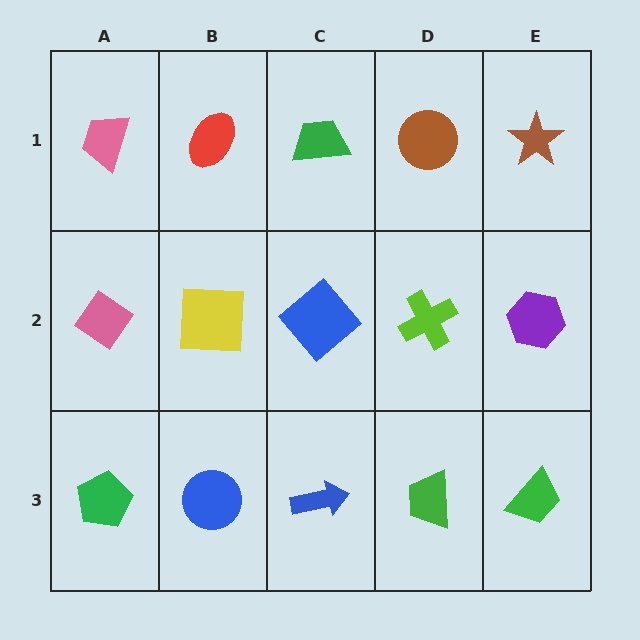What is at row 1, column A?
A pink trapezoid.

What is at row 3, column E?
A green trapezoid.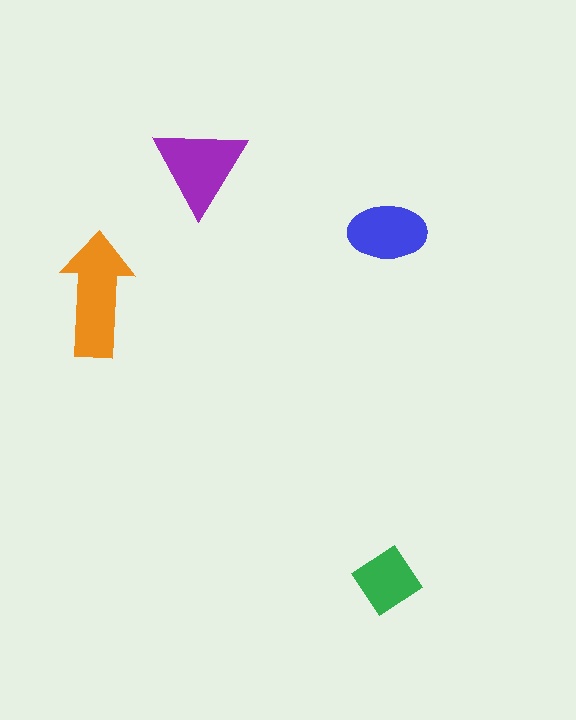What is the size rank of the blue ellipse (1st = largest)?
3rd.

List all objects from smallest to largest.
The green diamond, the blue ellipse, the purple triangle, the orange arrow.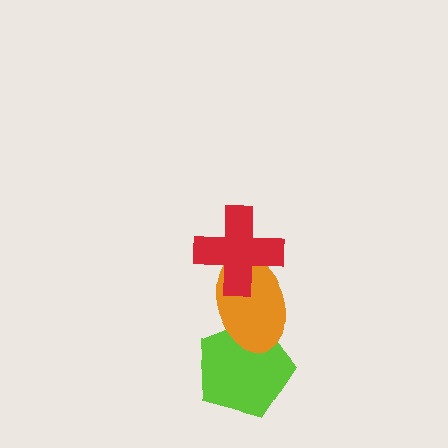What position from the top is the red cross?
The red cross is 1st from the top.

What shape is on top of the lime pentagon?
The orange ellipse is on top of the lime pentagon.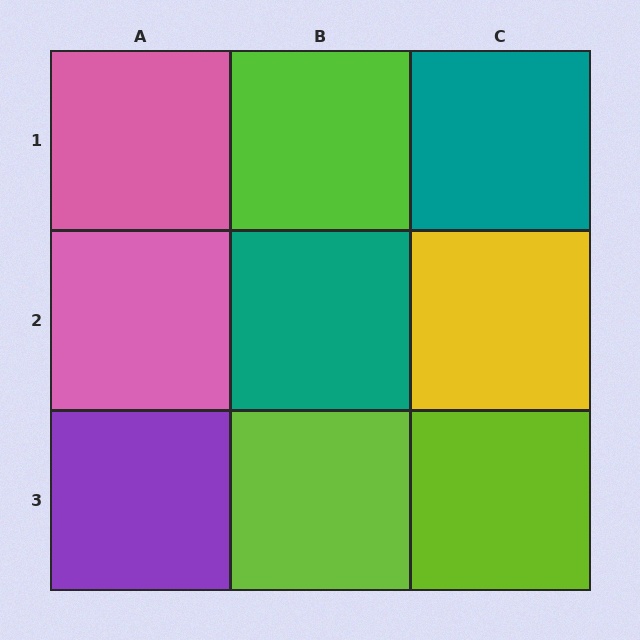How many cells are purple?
1 cell is purple.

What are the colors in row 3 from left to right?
Purple, lime, lime.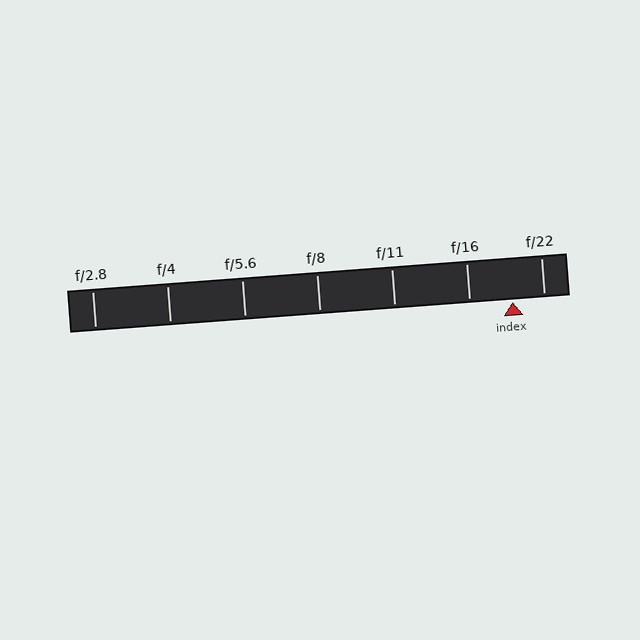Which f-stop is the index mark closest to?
The index mark is closest to f/22.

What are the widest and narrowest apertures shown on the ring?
The widest aperture shown is f/2.8 and the narrowest is f/22.